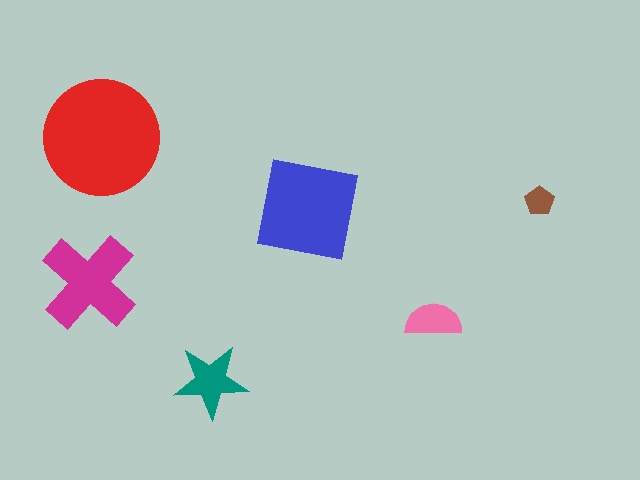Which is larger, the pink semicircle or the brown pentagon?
The pink semicircle.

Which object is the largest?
The red circle.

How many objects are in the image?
There are 6 objects in the image.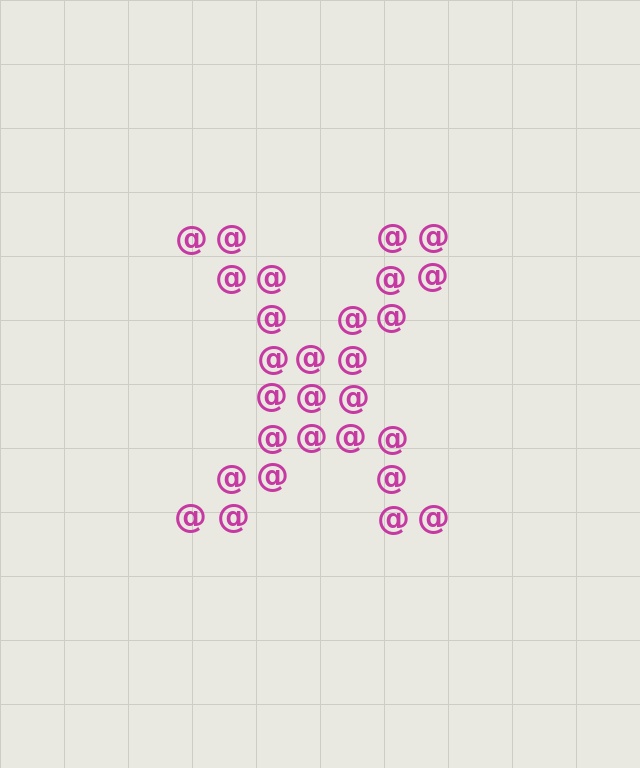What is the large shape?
The large shape is the letter X.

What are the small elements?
The small elements are at signs.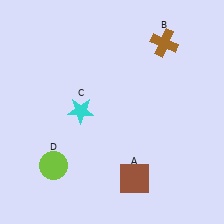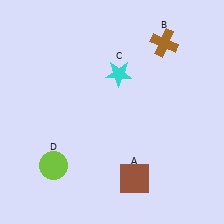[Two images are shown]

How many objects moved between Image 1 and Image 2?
1 object moved between the two images.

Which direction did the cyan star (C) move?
The cyan star (C) moved right.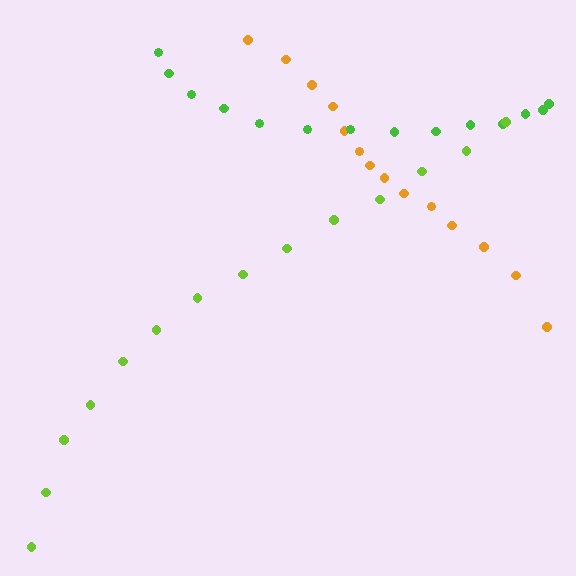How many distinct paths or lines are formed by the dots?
There are 3 distinct paths.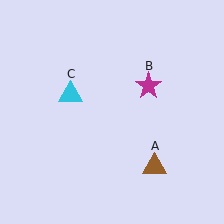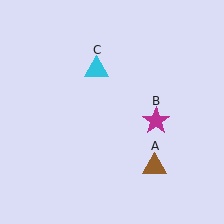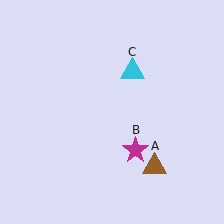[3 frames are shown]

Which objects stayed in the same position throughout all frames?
Brown triangle (object A) remained stationary.